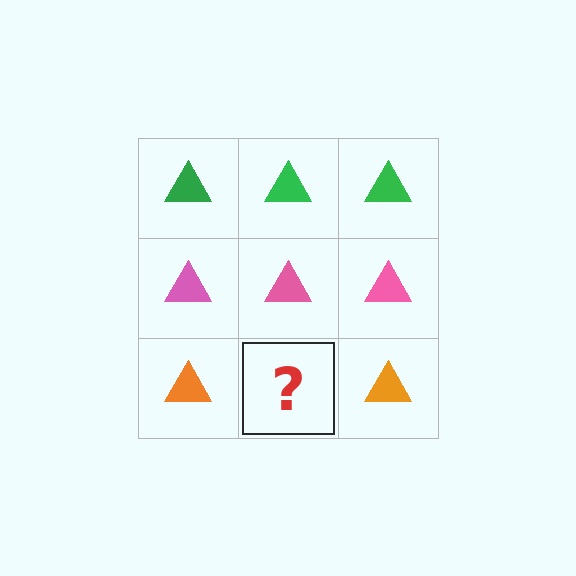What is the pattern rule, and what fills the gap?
The rule is that each row has a consistent color. The gap should be filled with an orange triangle.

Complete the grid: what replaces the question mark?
The question mark should be replaced with an orange triangle.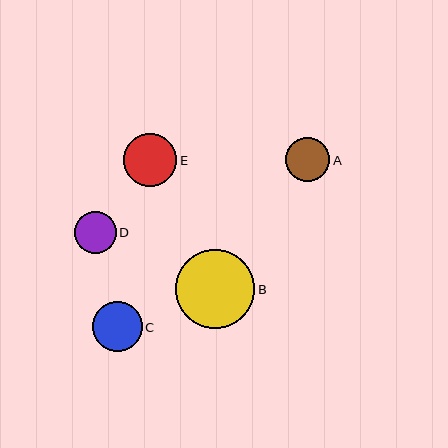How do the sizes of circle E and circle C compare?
Circle E and circle C are approximately the same size.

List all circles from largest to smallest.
From largest to smallest: B, E, C, A, D.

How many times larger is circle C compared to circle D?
Circle C is approximately 1.2 times the size of circle D.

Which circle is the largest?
Circle B is the largest with a size of approximately 79 pixels.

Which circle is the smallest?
Circle D is the smallest with a size of approximately 42 pixels.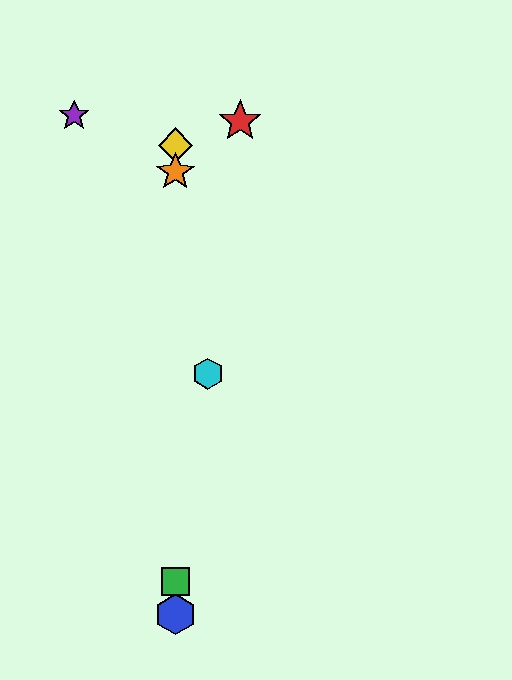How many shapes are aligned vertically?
4 shapes (the blue hexagon, the green square, the yellow diamond, the orange star) are aligned vertically.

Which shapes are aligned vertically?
The blue hexagon, the green square, the yellow diamond, the orange star are aligned vertically.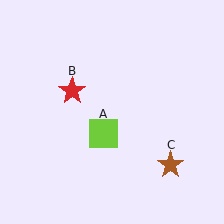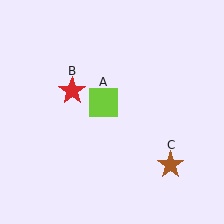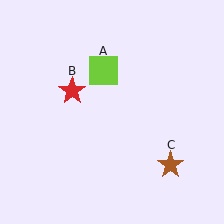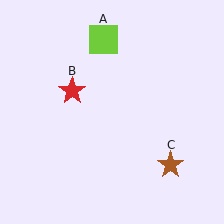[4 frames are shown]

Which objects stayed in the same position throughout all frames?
Red star (object B) and brown star (object C) remained stationary.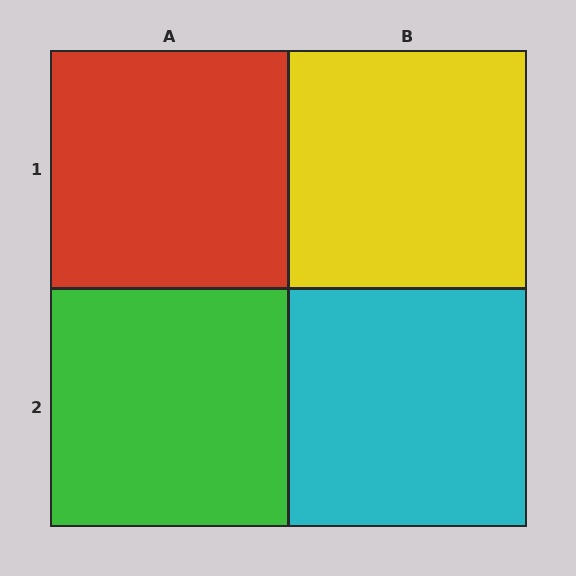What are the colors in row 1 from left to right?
Red, yellow.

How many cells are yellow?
1 cell is yellow.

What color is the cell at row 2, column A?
Green.